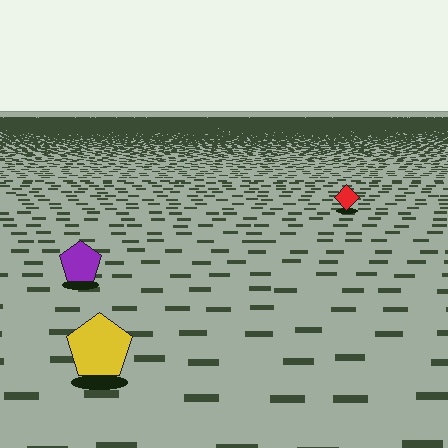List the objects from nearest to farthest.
From nearest to farthest: the yellow pentagon, the purple pentagon, the red diamond.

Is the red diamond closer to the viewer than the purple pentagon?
No. The purple pentagon is closer — you can tell from the texture gradient: the ground texture is coarser near it.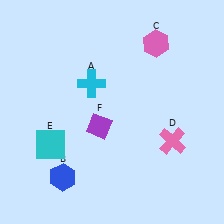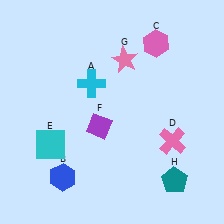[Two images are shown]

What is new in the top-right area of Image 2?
A pink star (G) was added in the top-right area of Image 2.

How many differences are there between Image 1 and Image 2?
There are 2 differences between the two images.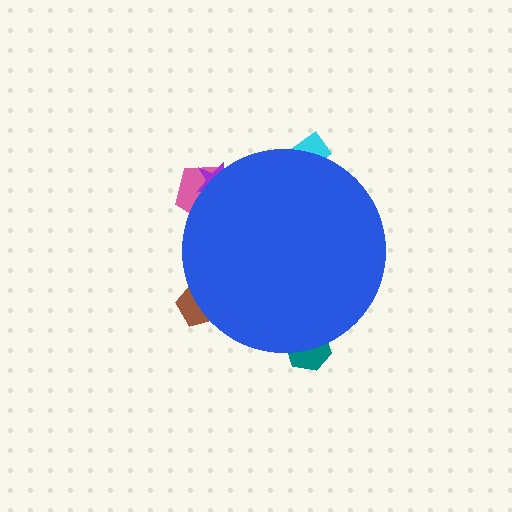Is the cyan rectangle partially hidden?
Yes, the cyan rectangle is partially hidden behind the blue circle.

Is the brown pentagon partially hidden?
Yes, the brown pentagon is partially hidden behind the blue circle.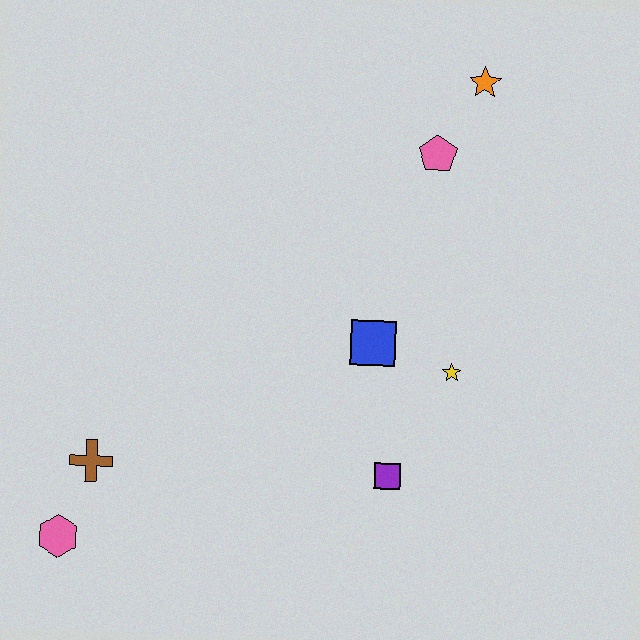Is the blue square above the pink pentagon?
No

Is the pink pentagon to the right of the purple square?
Yes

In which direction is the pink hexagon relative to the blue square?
The pink hexagon is to the left of the blue square.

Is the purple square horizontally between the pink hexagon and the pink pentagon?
Yes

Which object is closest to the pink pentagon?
The orange star is closest to the pink pentagon.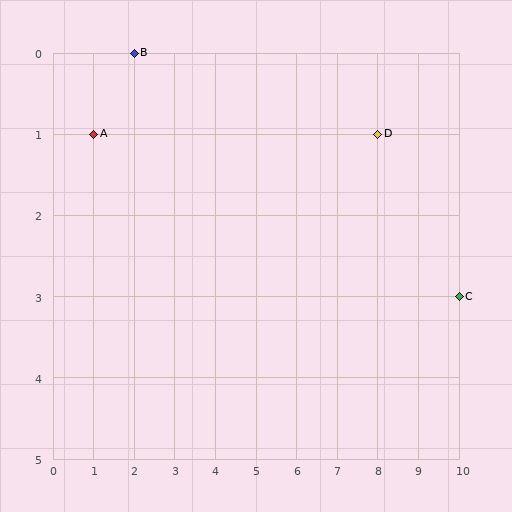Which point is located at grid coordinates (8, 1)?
Point D is at (8, 1).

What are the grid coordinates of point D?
Point D is at grid coordinates (8, 1).